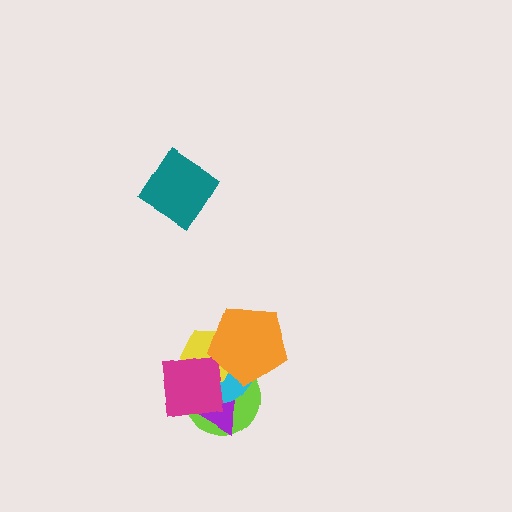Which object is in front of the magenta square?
The orange pentagon is in front of the magenta square.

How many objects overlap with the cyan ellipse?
5 objects overlap with the cyan ellipse.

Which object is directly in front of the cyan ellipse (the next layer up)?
The yellow hexagon is directly in front of the cyan ellipse.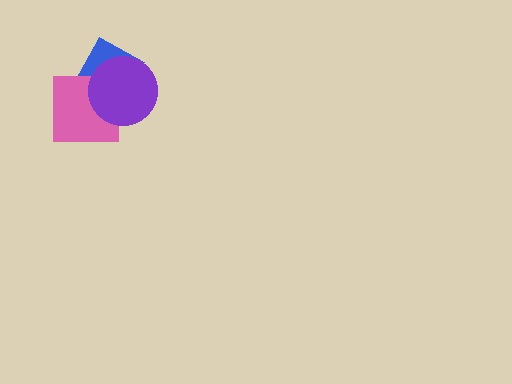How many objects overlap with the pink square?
2 objects overlap with the pink square.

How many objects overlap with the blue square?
2 objects overlap with the blue square.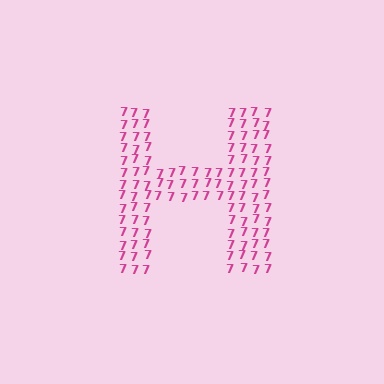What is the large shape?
The large shape is the letter H.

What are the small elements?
The small elements are digit 7's.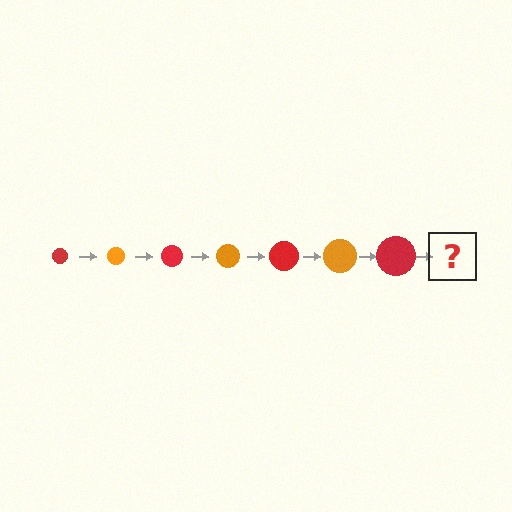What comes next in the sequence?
The next element should be an orange circle, larger than the previous one.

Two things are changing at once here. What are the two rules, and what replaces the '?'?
The two rules are that the circle grows larger each step and the color cycles through red and orange. The '?' should be an orange circle, larger than the previous one.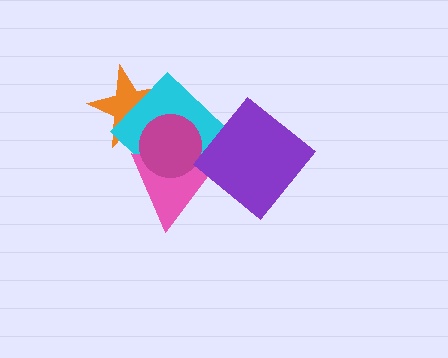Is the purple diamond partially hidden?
No, no other shape covers it.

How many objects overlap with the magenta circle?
3 objects overlap with the magenta circle.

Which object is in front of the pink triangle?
The magenta circle is in front of the pink triangle.